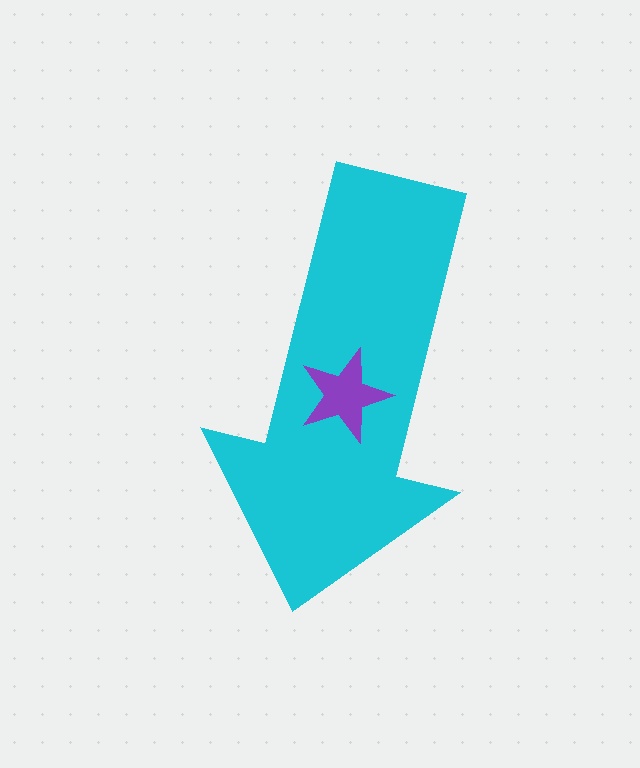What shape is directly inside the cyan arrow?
The purple star.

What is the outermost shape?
The cyan arrow.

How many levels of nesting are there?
2.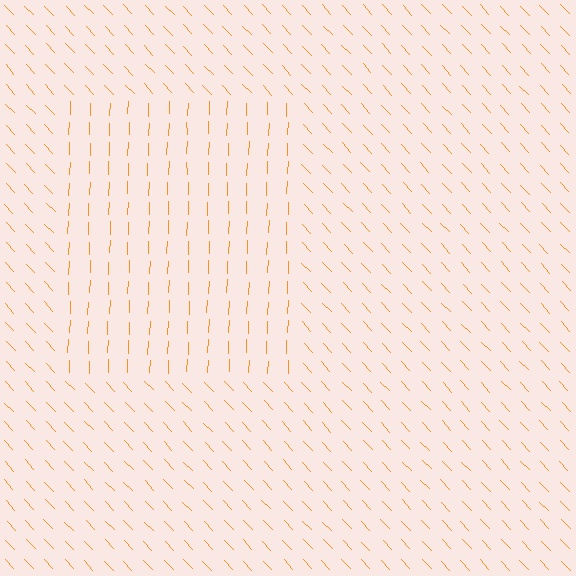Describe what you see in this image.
The image is filled with small orange line segments. A rectangle region in the image has lines oriented differently from the surrounding lines, creating a visible texture boundary.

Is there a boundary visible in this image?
Yes, there is a texture boundary formed by a change in line orientation.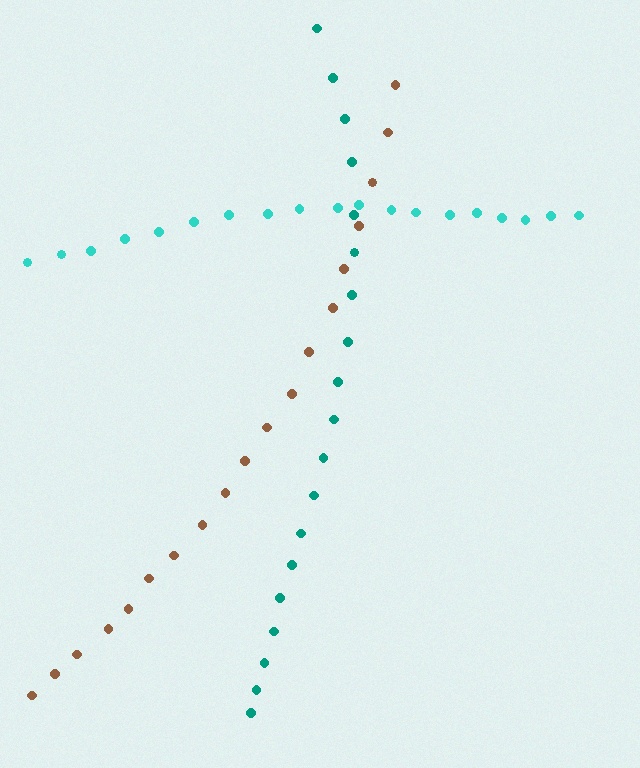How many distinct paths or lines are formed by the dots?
There are 3 distinct paths.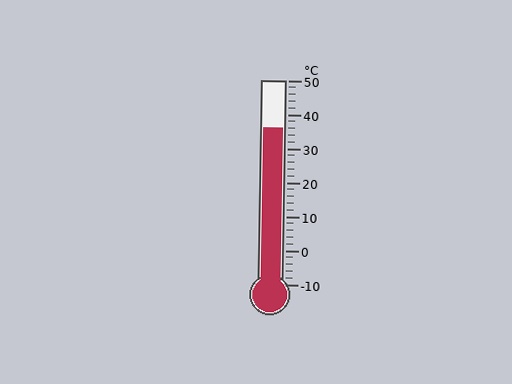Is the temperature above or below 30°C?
The temperature is above 30°C.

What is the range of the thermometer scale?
The thermometer scale ranges from -10°C to 50°C.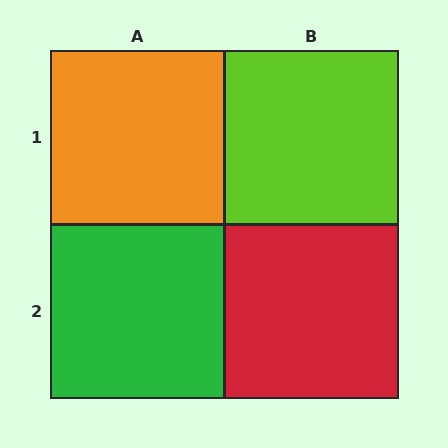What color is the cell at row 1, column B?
Lime.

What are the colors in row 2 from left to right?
Green, red.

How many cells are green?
1 cell is green.